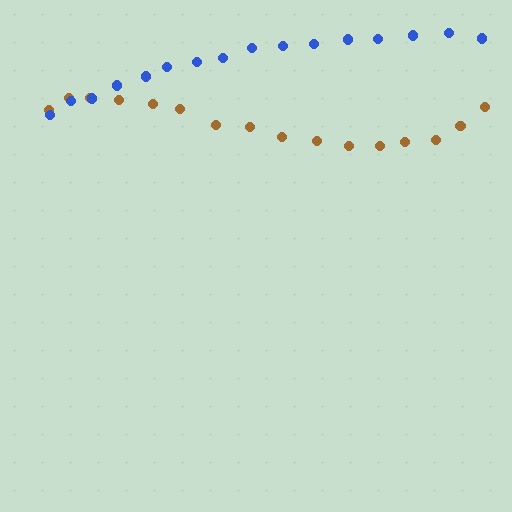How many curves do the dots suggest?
There are 2 distinct paths.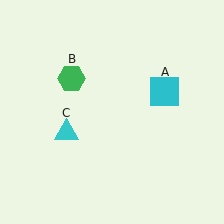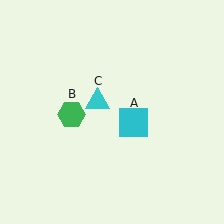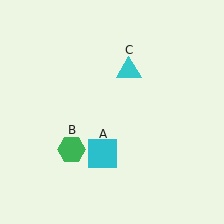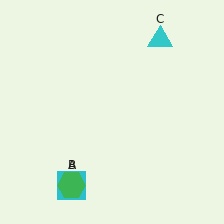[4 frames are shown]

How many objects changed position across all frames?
3 objects changed position: cyan square (object A), green hexagon (object B), cyan triangle (object C).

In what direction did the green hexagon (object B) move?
The green hexagon (object B) moved down.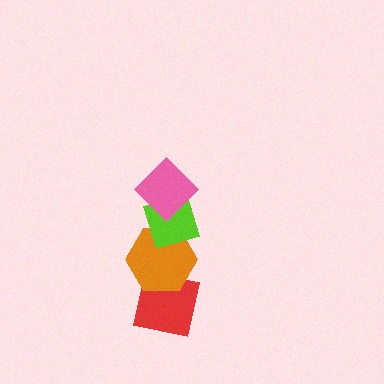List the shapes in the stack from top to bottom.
From top to bottom: the pink diamond, the lime diamond, the orange hexagon, the red square.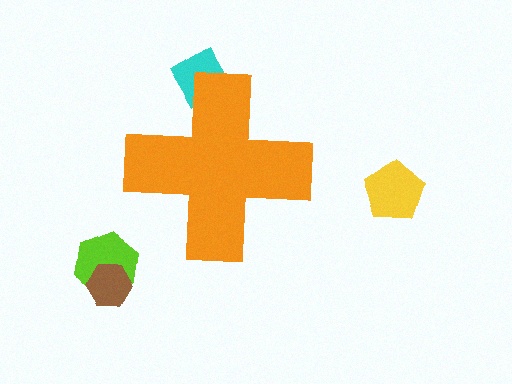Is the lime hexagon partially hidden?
No, the lime hexagon is fully visible.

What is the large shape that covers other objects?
An orange cross.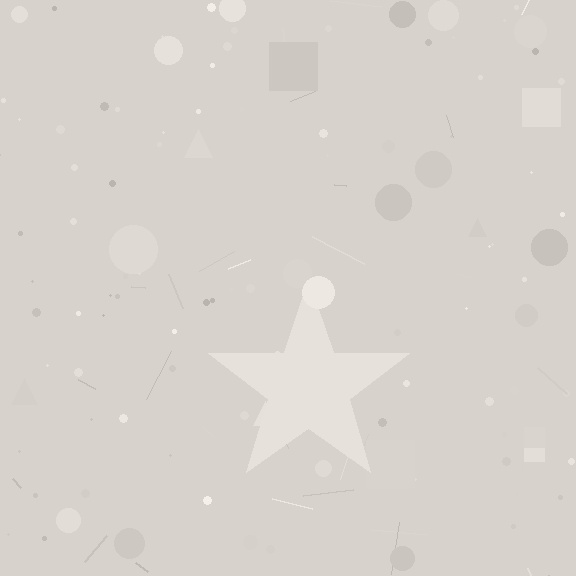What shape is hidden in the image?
A star is hidden in the image.